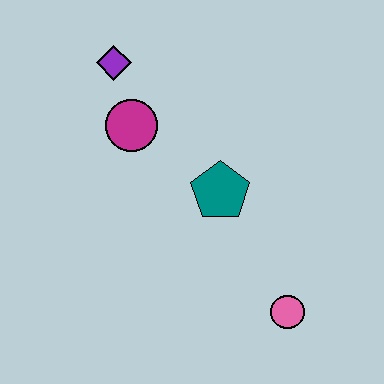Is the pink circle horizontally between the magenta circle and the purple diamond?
No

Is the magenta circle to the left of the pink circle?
Yes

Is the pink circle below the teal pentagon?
Yes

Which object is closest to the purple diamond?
The magenta circle is closest to the purple diamond.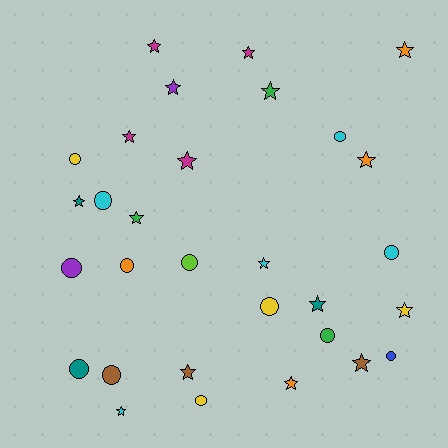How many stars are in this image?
There are 17 stars.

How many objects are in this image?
There are 30 objects.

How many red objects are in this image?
There are no red objects.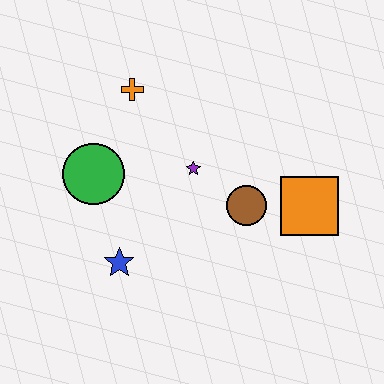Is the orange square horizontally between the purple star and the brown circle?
No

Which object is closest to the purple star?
The brown circle is closest to the purple star.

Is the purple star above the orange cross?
No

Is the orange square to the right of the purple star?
Yes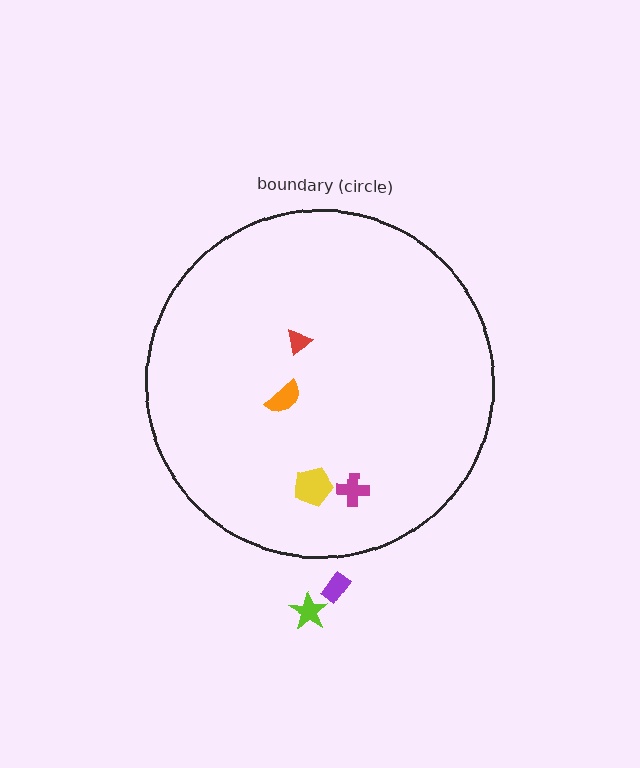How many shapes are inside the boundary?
4 inside, 2 outside.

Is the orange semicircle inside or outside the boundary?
Inside.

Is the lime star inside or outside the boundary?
Outside.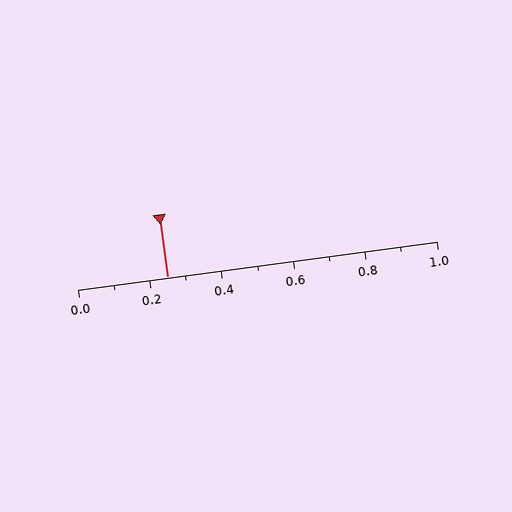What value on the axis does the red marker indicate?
The marker indicates approximately 0.25.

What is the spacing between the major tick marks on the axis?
The major ticks are spaced 0.2 apart.